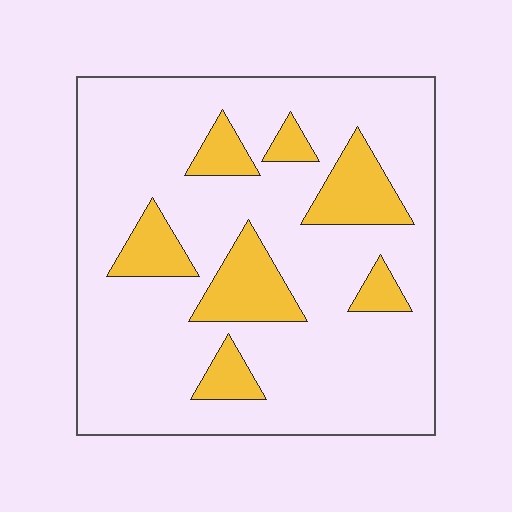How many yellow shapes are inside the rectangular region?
7.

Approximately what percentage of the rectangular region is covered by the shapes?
Approximately 20%.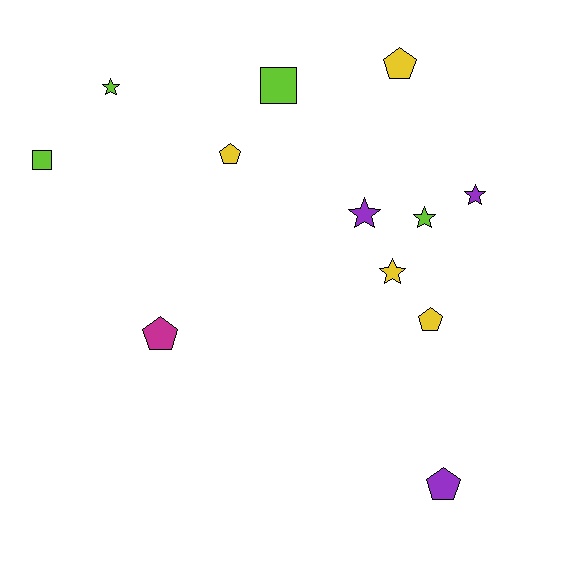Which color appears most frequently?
Lime, with 4 objects.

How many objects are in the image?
There are 12 objects.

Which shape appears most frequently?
Pentagon, with 5 objects.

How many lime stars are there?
There are 2 lime stars.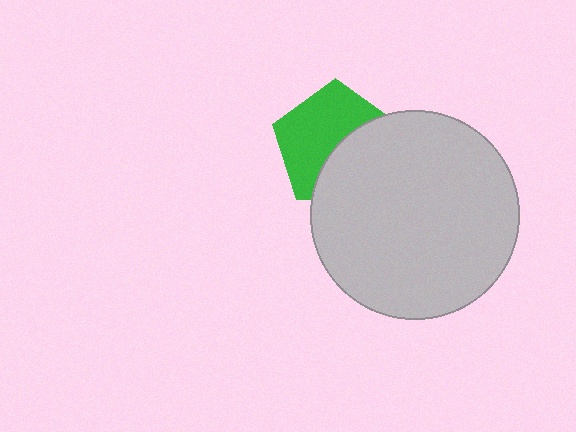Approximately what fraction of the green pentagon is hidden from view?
Roughly 43% of the green pentagon is hidden behind the light gray circle.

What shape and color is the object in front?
The object in front is a light gray circle.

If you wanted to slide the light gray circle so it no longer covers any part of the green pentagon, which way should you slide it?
Slide it toward the lower-right — that is the most direct way to separate the two shapes.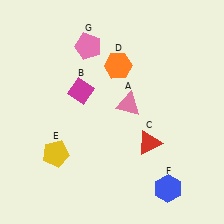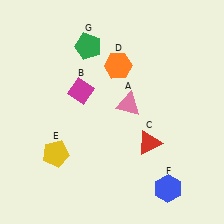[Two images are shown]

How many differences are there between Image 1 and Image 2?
There is 1 difference between the two images.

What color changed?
The pentagon (G) changed from pink in Image 1 to green in Image 2.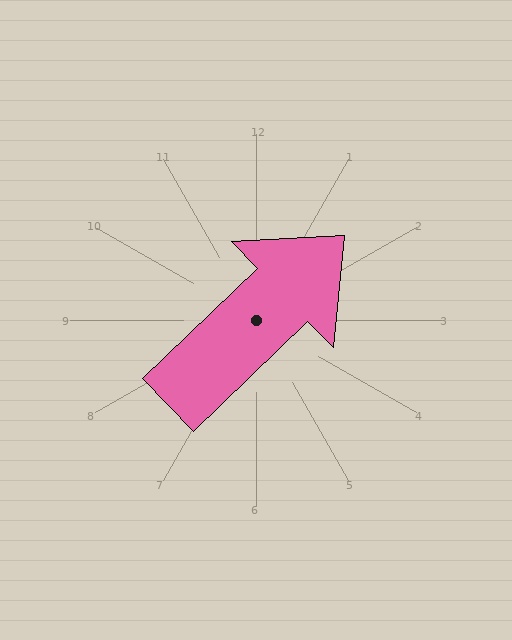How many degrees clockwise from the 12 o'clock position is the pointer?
Approximately 46 degrees.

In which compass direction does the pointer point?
Northeast.